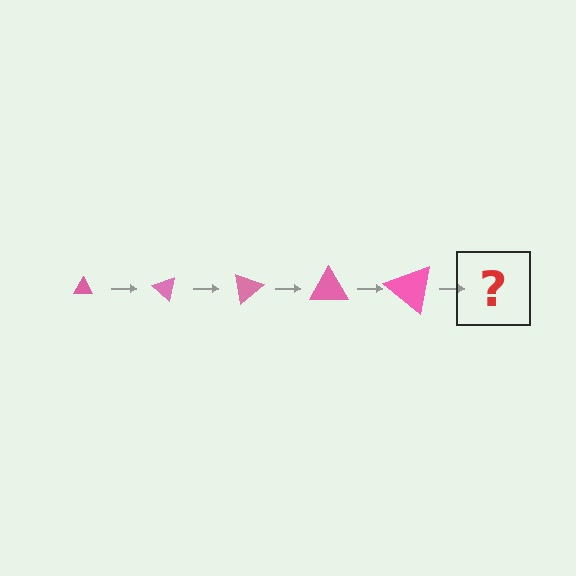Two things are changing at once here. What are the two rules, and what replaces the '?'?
The two rules are that the triangle grows larger each step and it rotates 40 degrees each step. The '?' should be a triangle, larger than the previous one and rotated 200 degrees from the start.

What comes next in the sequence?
The next element should be a triangle, larger than the previous one and rotated 200 degrees from the start.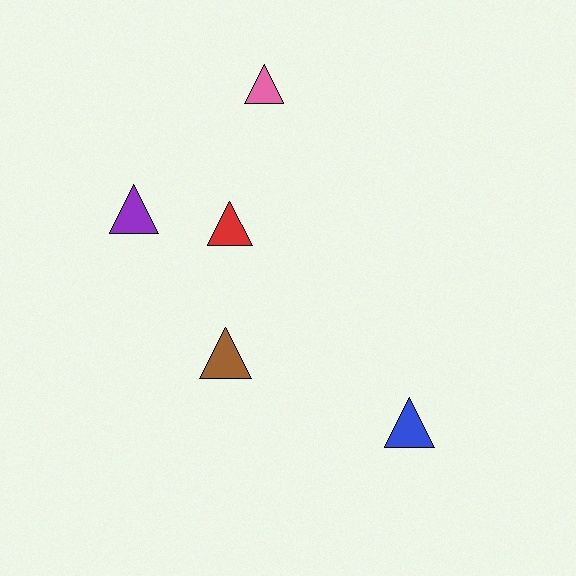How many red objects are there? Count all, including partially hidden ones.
There is 1 red object.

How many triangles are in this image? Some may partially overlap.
There are 5 triangles.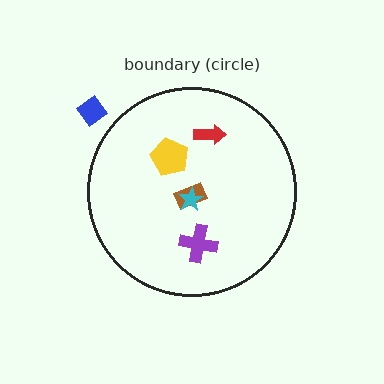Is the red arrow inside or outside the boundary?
Inside.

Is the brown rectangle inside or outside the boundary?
Inside.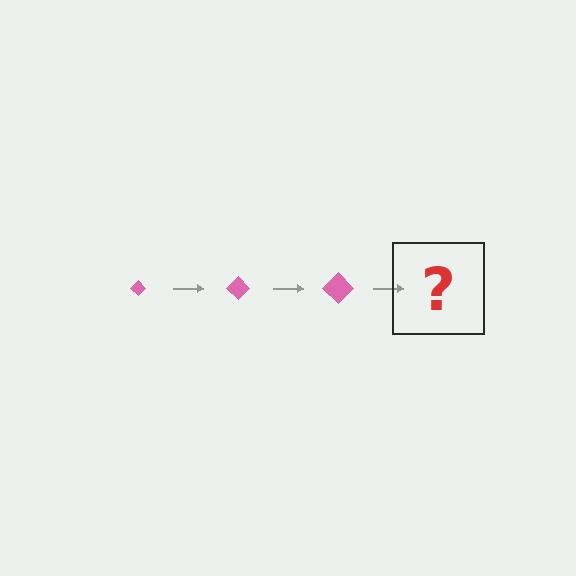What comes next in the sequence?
The next element should be a pink diamond, larger than the previous one.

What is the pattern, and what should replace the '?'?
The pattern is that the diamond gets progressively larger each step. The '?' should be a pink diamond, larger than the previous one.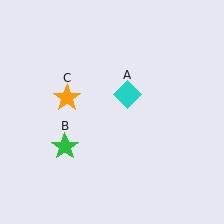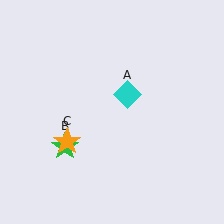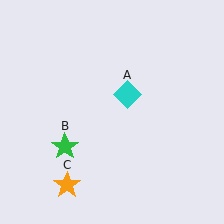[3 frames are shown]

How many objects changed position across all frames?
1 object changed position: orange star (object C).